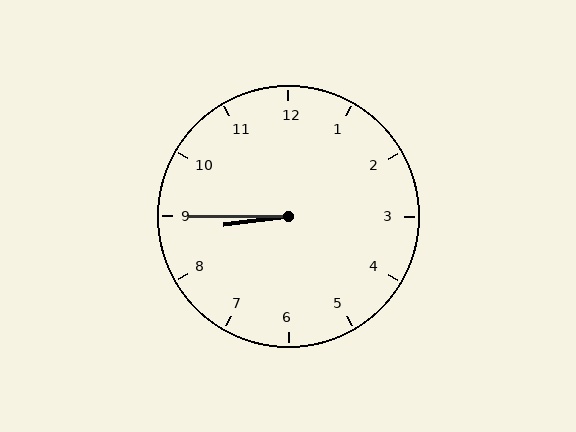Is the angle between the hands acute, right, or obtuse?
It is acute.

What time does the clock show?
8:45.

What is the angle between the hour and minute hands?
Approximately 8 degrees.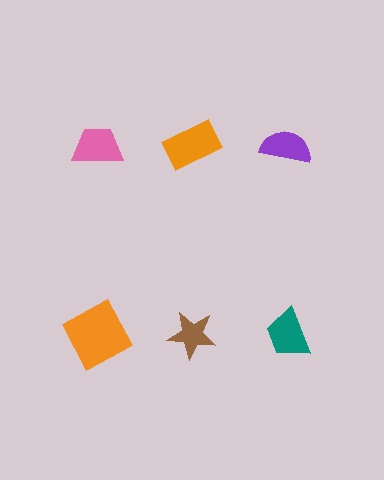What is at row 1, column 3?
A purple semicircle.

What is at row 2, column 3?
A teal trapezoid.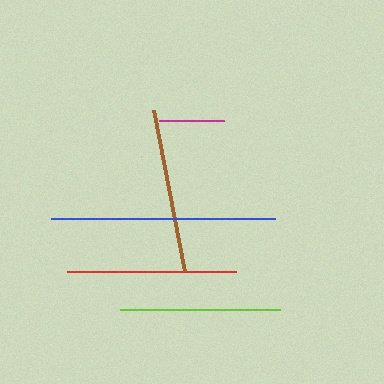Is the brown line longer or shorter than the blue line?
The blue line is longer than the brown line.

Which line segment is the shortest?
The magenta line is the shortest at approximately 66 pixels.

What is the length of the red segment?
The red segment is approximately 169 pixels long.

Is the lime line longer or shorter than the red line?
The red line is longer than the lime line.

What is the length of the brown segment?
The brown segment is approximately 164 pixels long.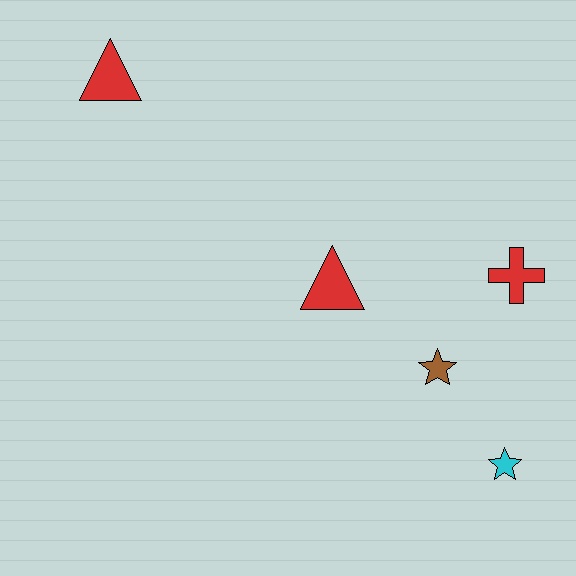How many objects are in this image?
There are 5 objects.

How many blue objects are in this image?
There are no blue objects.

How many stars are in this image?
There are 2 stars.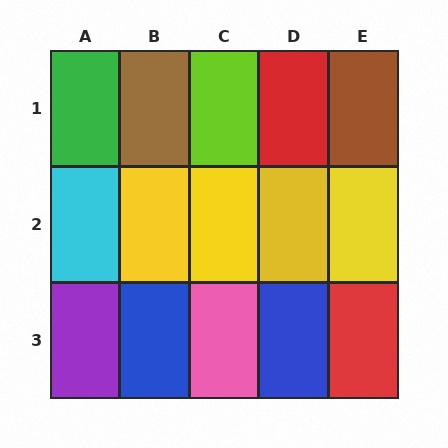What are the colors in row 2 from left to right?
Cyan, yellow, yellow, yellow, yellow.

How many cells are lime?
1 cell is lime.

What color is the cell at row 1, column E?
Brown.